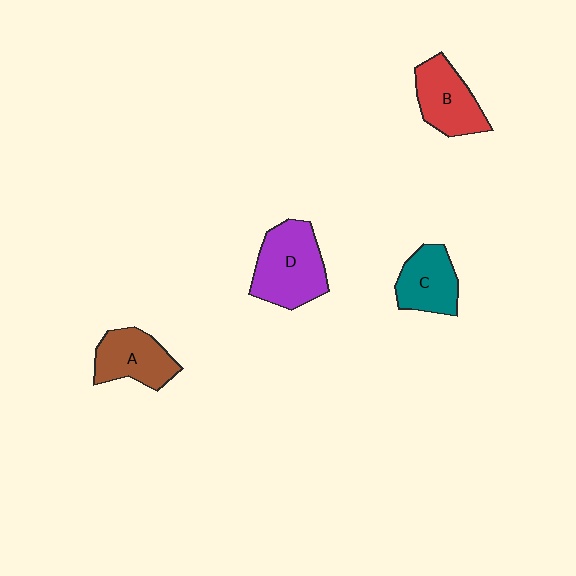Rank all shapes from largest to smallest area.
From largest to smallest: D (purple), B (red), A (brown), C (teal).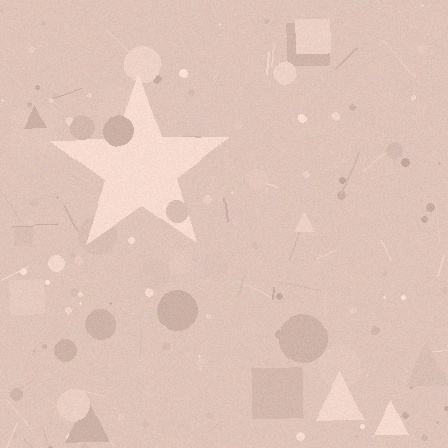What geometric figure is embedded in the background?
A star is embedded in the background.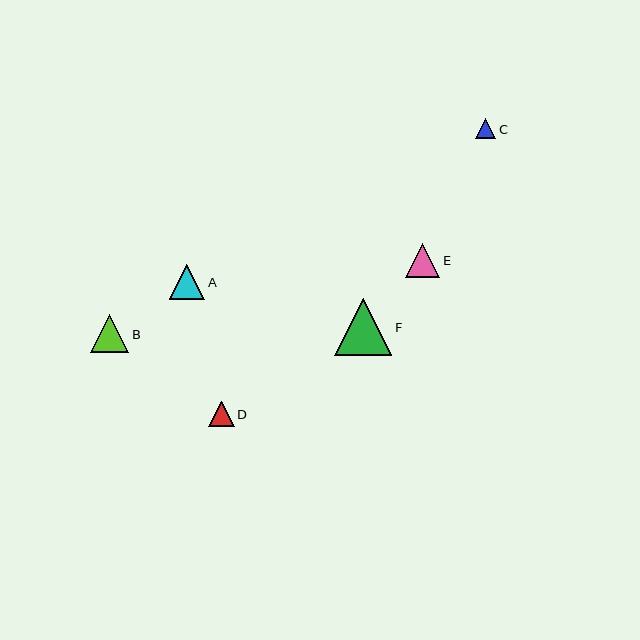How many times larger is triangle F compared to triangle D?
Triangle F is approximately 2.2 times the size of triangle D.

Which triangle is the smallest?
Triangle C is the smallest with a size of approximately 20 pixels.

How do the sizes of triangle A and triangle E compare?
Triangle A and triangle E are approximately the same size.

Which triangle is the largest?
Triangle F is the largest with a size of approximately 57 pixels.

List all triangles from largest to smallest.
From largest to smallest: F, B, A, E, D, C.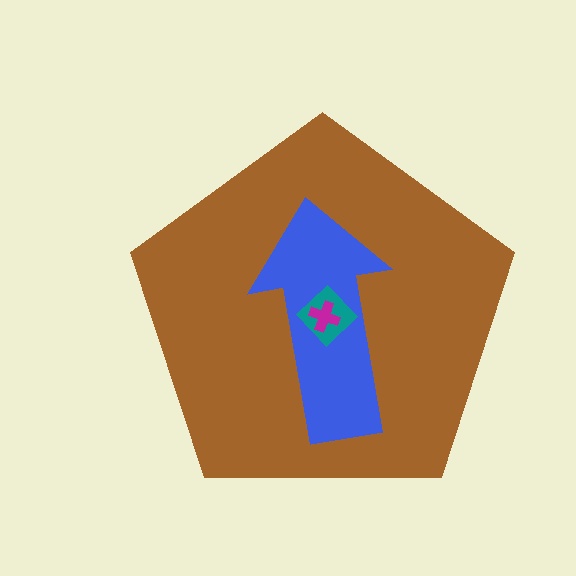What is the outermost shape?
The brown pentagon.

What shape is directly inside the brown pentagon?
The blue arrow.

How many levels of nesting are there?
4.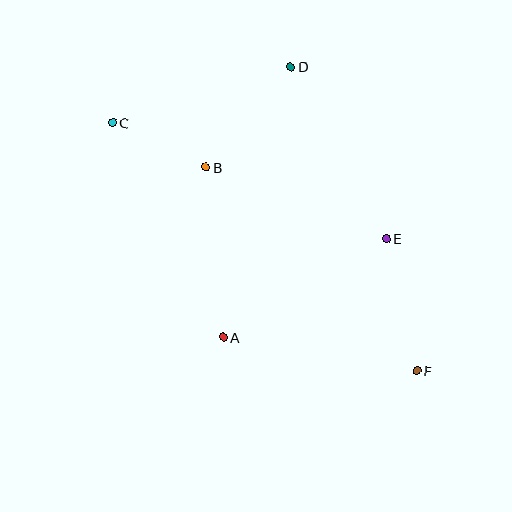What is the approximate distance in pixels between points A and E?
The distance between A and E is approximately 190 pixels.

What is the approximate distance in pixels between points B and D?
The distance between B and D is approximately 131 pixels.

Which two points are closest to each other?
Points B and C are closest to each other.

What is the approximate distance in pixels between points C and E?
The distance between C and E is approximately 297 pixels.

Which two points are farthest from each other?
Points C and F are farthest from each other.